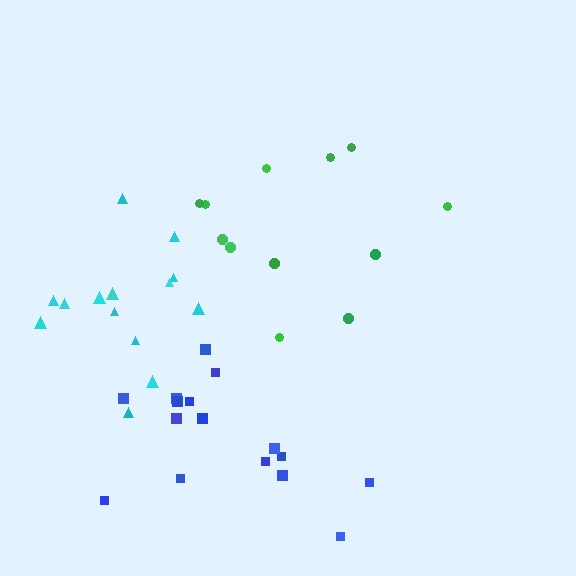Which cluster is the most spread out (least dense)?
Green.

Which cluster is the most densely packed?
Cyan.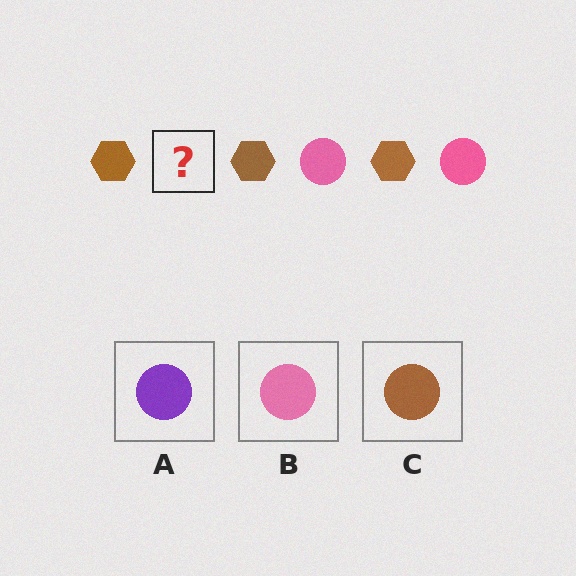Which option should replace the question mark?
Option B.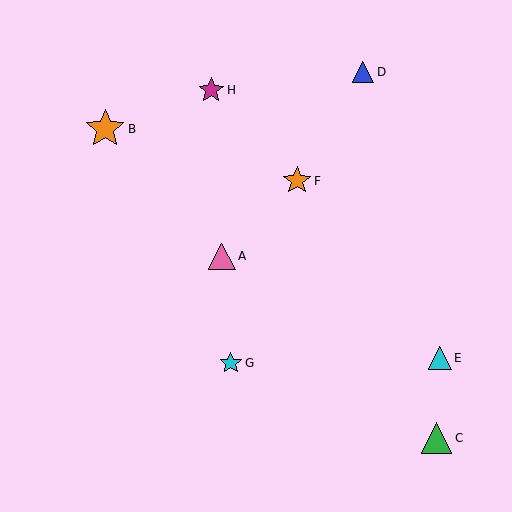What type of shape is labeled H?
Shape H is a magenta star.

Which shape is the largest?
The orange star (labeled B) is the largest.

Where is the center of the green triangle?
The center of the green triangle is at (436, 438).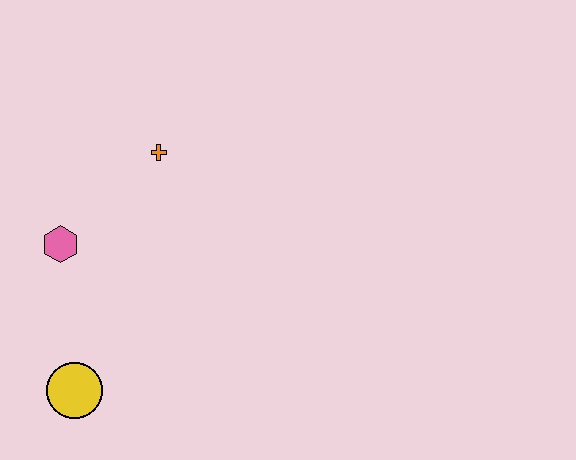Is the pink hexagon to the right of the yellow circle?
No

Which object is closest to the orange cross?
The pink hexagon is closest to the orange cross.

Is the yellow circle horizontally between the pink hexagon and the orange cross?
Yes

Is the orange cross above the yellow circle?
Yes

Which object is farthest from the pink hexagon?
The yellow circle is farthest from the pink hexagon.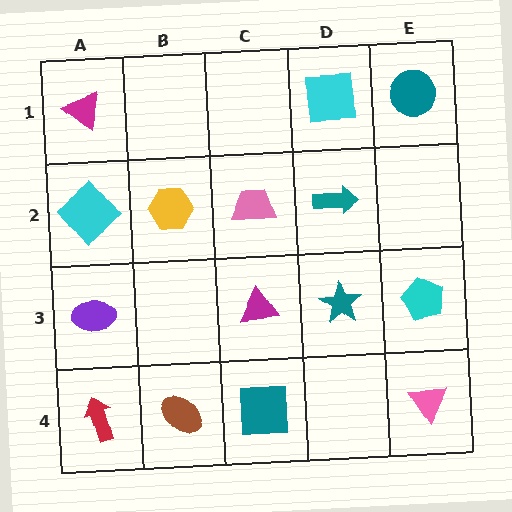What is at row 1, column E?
A teal circle.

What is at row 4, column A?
A red arrow.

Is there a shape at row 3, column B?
No, that cell is empty.